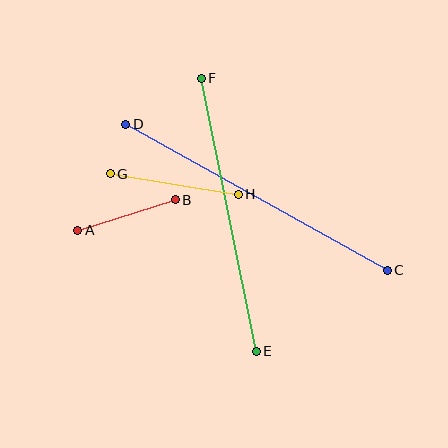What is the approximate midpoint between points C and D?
The midpoint is at approximately (256, 197) pixels.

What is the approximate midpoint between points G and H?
The midpoint is at approximately (174, 184) pixels.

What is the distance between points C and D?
The distance is approximately 300 pixels.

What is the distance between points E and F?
The distance is approximately 278 pixels.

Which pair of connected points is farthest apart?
Points C and D are farthest apart.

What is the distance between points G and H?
The distance is approximately 130 pixels.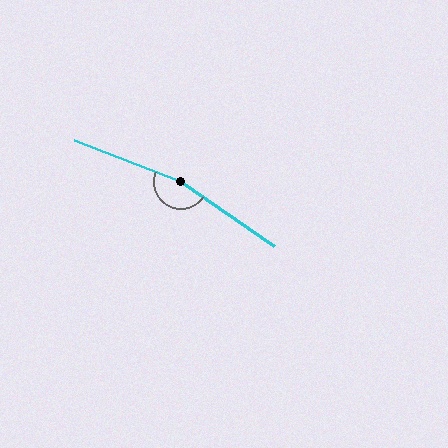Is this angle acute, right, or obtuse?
It is obtuse.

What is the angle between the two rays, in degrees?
Approximately 166 degrees.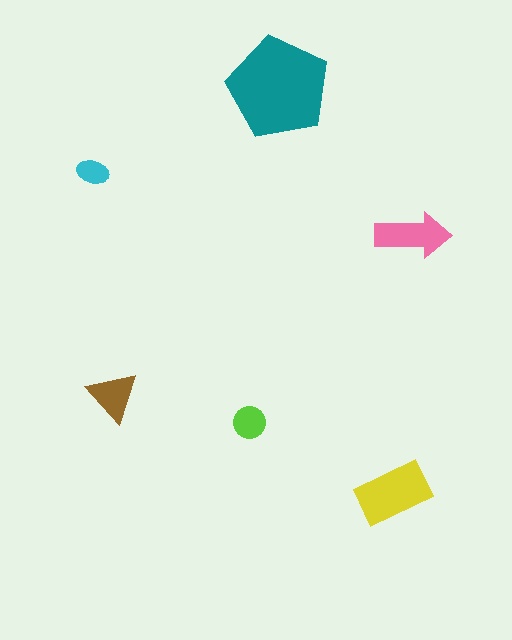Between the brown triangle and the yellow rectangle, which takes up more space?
The yellow rectangle.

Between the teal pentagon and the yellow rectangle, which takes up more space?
The teal pentagon.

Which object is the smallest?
The cyan ellipse.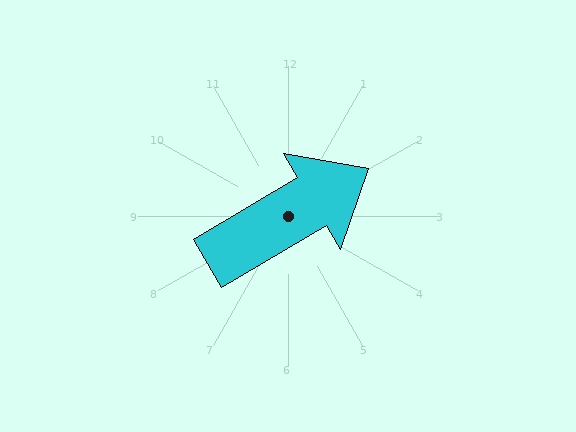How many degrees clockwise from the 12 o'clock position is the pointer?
Approximately 59 degrees.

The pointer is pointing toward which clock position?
Roughly 2 o'clock.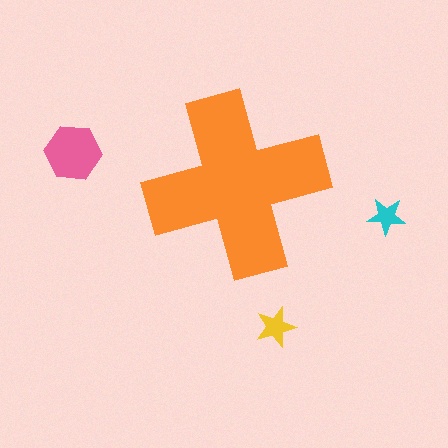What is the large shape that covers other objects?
An orange cross.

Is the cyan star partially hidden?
No, the cyan star is fully visible.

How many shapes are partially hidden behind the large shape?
0 shapes are partially hidden.